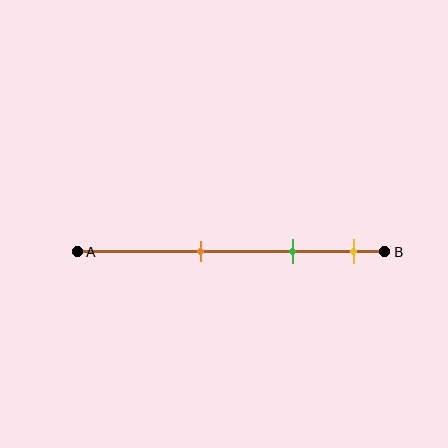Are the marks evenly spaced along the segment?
Yes, the marks are approximately evenly spaced.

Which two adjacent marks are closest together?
The green and yellow marks are the closest adjacent pair.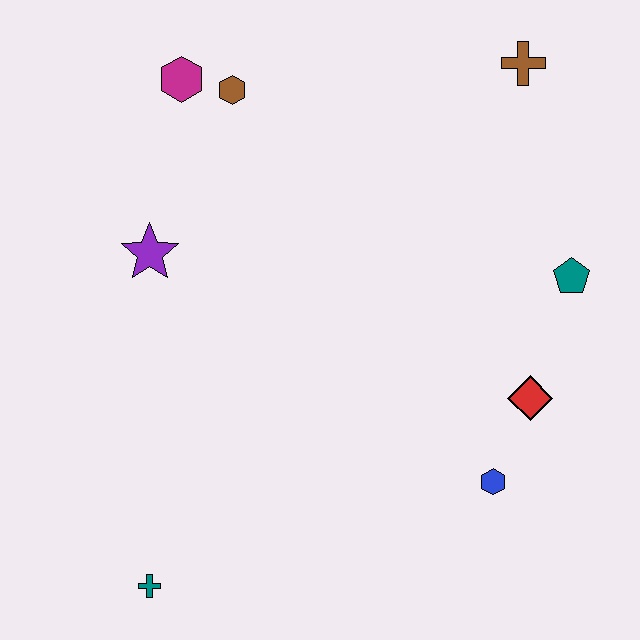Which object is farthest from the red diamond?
The magenta hexagon is farthest from the red diamond.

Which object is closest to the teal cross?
The purple star is closest to the teal cross.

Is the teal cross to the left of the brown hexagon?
Yes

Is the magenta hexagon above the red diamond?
Yes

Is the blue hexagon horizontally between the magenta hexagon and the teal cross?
No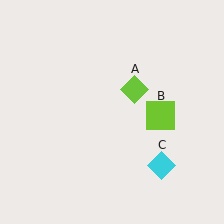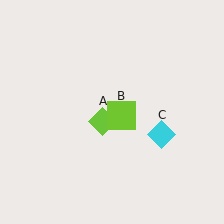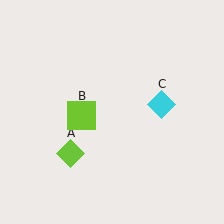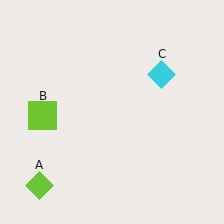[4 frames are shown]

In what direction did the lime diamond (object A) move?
The lime diamond (object A) moved down and to the left.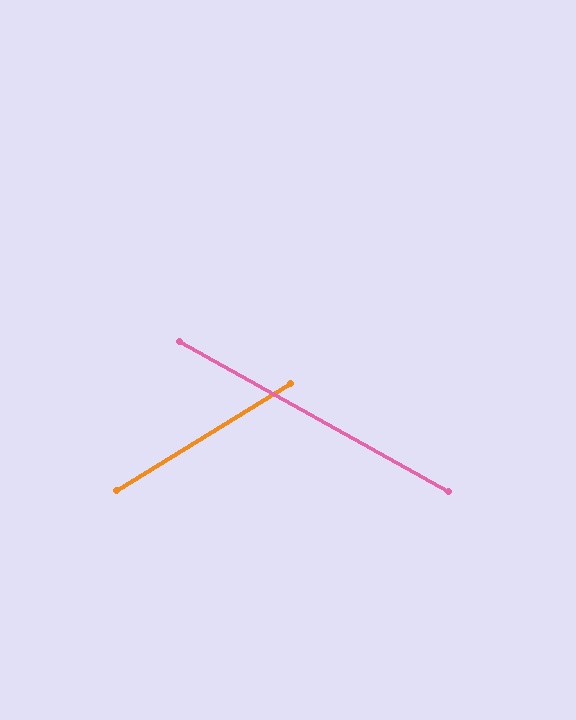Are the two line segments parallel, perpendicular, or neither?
Neither parallel nor perpendicular — they differ by about 61°.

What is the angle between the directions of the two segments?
Approximately 61 degrees.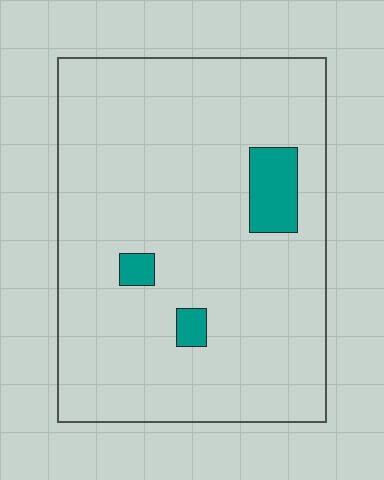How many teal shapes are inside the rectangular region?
3.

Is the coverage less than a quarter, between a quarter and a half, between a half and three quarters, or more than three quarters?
Less than a quarter.